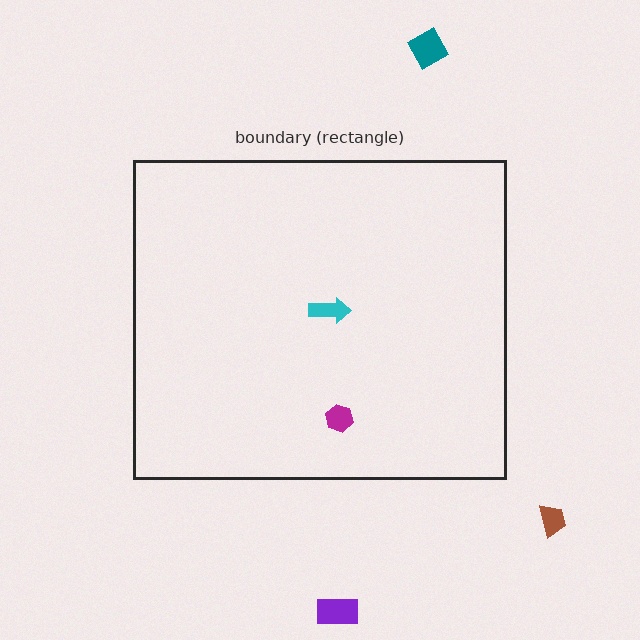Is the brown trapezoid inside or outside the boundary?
Outside.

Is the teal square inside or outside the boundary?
Outside.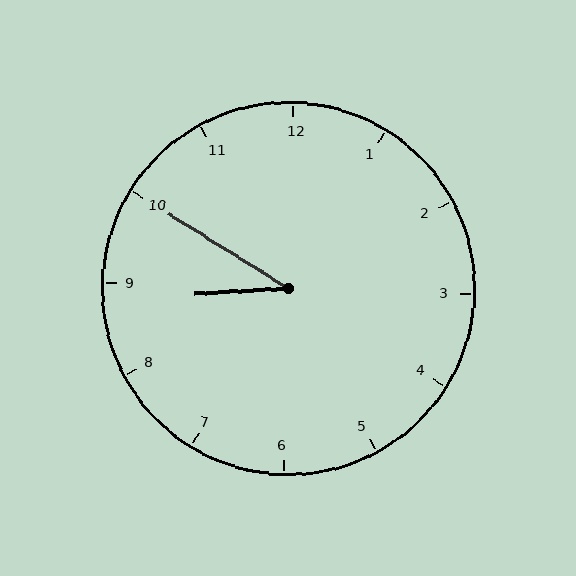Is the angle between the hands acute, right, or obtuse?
It is acute.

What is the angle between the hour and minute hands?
Approximately 35 degrees.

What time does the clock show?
8:50.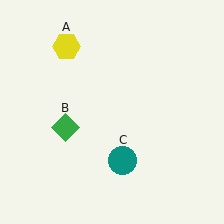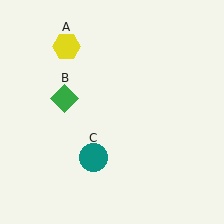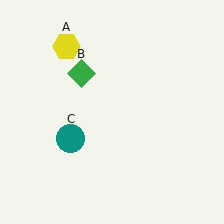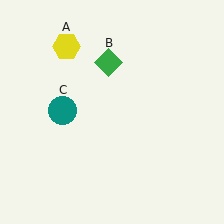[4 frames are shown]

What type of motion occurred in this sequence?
The green diamond (object B), teal circle (object C) rotated clockwise around the center of the scene.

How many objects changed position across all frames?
2 objects changed position: green diamond (object B), teal circle (object C).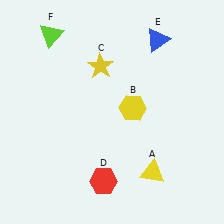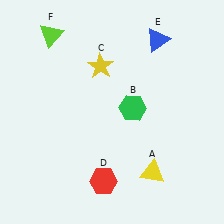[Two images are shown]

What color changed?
The hexagon (B) changed from yellow in Image 1 to green in Image 2.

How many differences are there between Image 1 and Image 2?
There is 1 difference between the two images.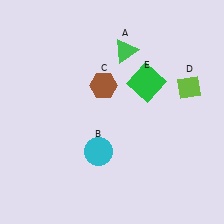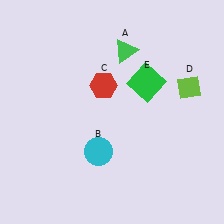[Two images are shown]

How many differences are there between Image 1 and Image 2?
There is 1 difference between the two images.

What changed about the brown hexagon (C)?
In Image 1, C is brown. In Image 2, it changed to red.